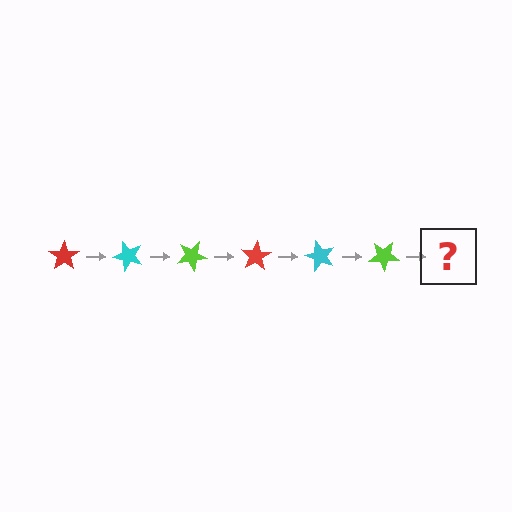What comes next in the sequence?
The next element should be a red star, rotated 300 degrees from the start.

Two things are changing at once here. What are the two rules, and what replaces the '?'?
The two rules are that it rotates 50 degrees each step and the color cycles through red, cyan, and lime. The '?' should be a red star, rotated 300 degrees from the start.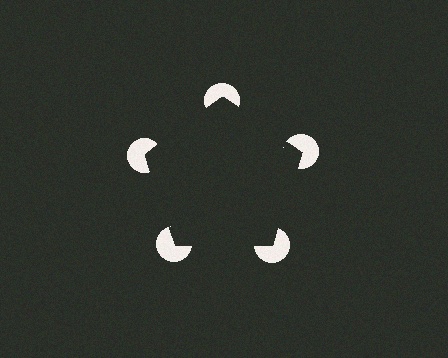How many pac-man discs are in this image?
There are 5 — one at each vertex of the illusory pentagon.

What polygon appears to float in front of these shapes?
An illusory pentagon — its edges are inferred from the aligned wedge cuts in the pac-man discs, not physically drawn.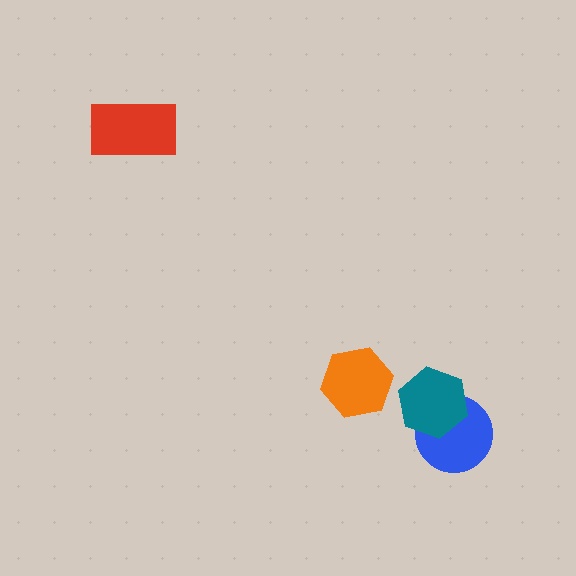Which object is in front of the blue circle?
The teal hexagon is in front of the blue circle.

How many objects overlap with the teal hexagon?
1 object overlaps with the teal hexagon.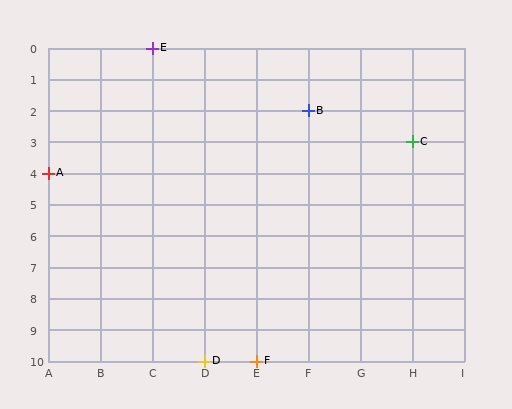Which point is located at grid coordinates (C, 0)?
Point E is at (C, 0).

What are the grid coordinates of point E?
Point E is at grid coordinates (C, 0).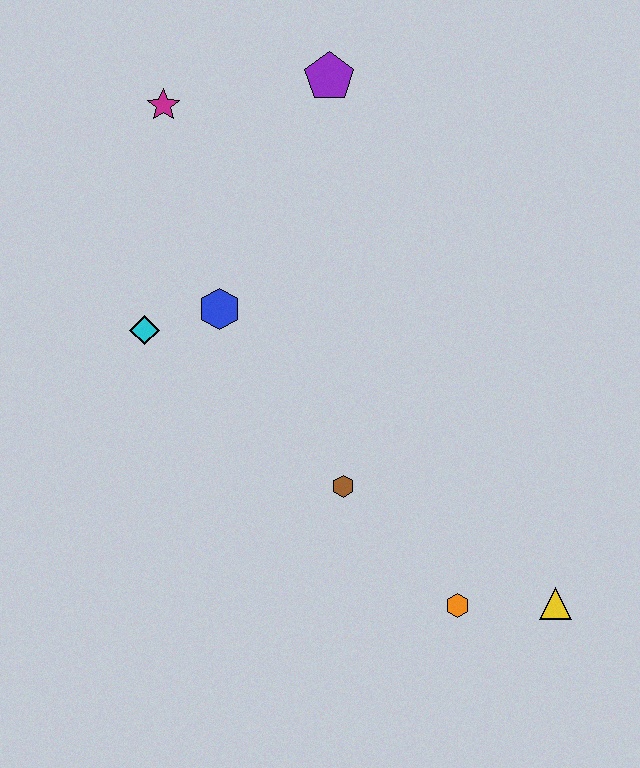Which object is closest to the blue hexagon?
The cyan diamond is closest to the blue hexagon.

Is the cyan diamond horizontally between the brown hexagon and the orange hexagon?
No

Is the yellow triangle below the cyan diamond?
Yes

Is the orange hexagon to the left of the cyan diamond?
No